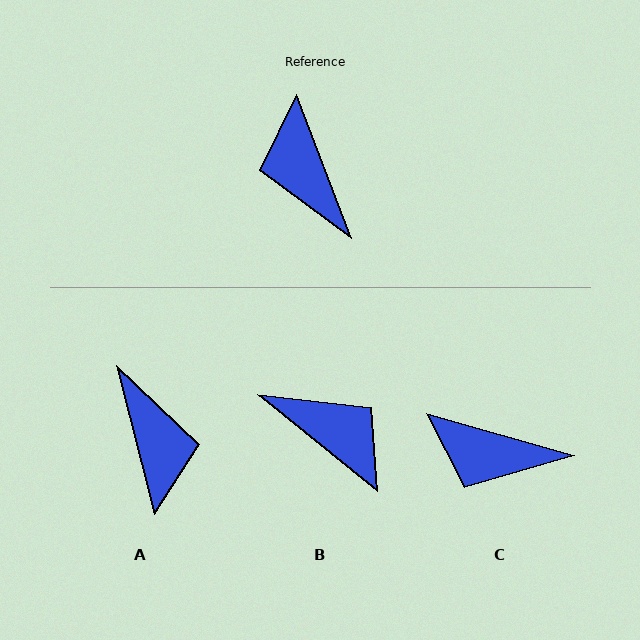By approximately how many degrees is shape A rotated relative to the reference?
Approximately 173 degrees counter-clockwise.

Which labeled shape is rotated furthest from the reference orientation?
A, about 173 degrees away.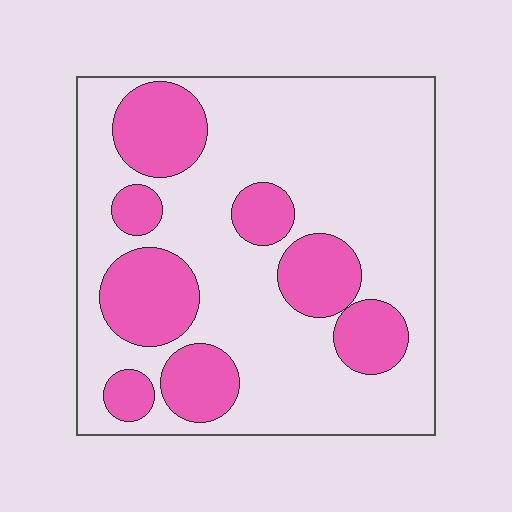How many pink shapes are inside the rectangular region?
8.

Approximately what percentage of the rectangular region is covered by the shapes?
Approximately 30%.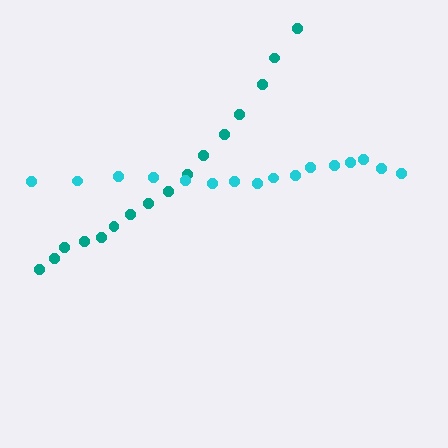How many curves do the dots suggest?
There are 2 distinct paths.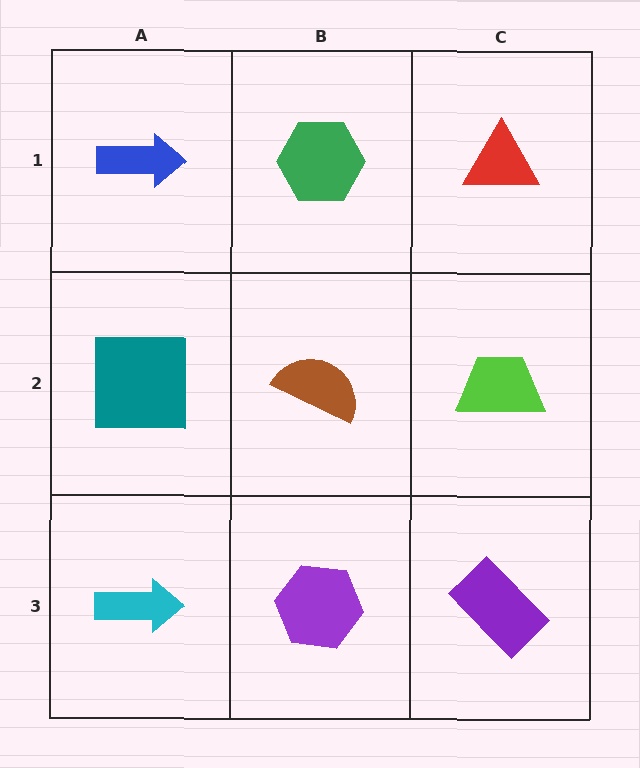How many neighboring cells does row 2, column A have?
3.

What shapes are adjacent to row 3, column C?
A lime trapezoid (row 2, column C), a purple hexagon (row 3, column B).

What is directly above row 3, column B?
A brown semicircle.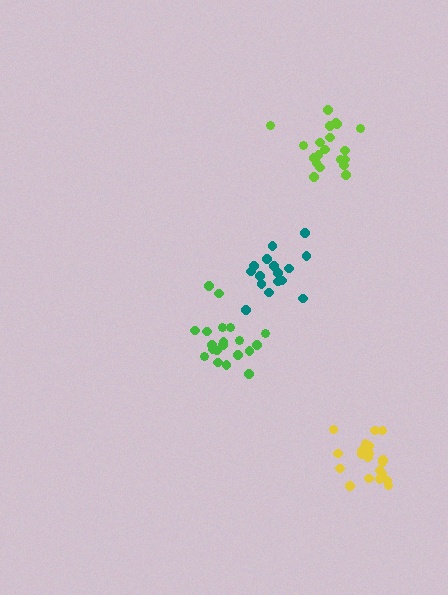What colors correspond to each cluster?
The clusters are colored: teal, green, lime, yellow.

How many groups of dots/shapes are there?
There are 4 groups.